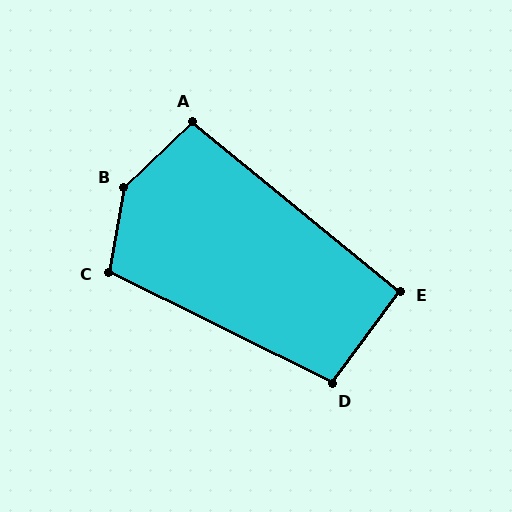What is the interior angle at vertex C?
Approximately 106 degrees (obtuse).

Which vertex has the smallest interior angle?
E, at approximately 93 degrees.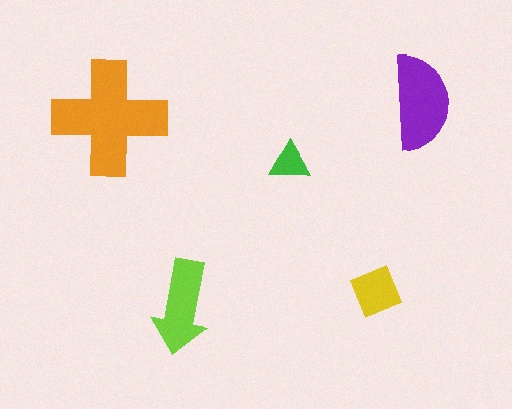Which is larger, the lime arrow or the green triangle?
The lime arrow.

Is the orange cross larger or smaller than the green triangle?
Larger.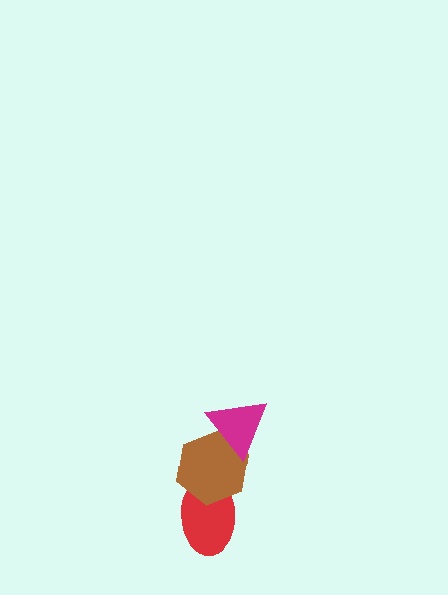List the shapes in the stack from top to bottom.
From top to bottom: the magenta triangle, the brown hexagon, the red ellipse.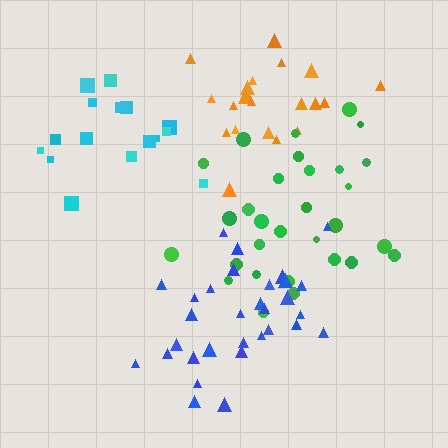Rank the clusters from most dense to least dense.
blue, orange, green, cyan.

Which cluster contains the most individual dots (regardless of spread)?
Blue (31).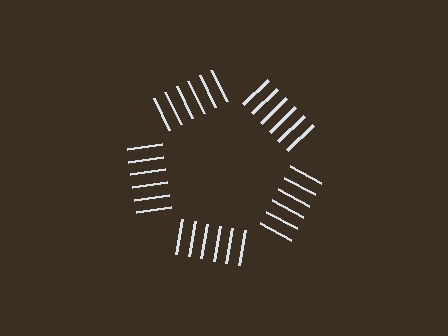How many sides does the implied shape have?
5 sides — the line-ends trace a pentagon.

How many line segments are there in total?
30 — 6 along each of the 5 edges.